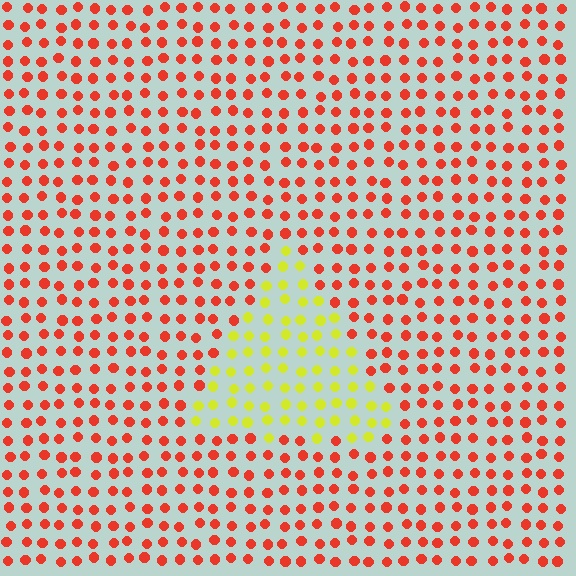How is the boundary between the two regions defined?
The boundary is defined purely by a slight shift in hue (about 63 degrees). Spacing, size, and orientation are identical on both sides.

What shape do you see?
I see a triangle.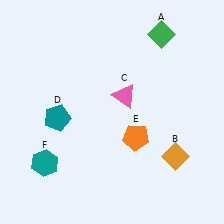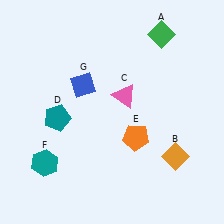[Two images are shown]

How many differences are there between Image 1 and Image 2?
There is 1 difference between the two images.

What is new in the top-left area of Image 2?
A blue diamond (G) was added in the top-left area of Image 2.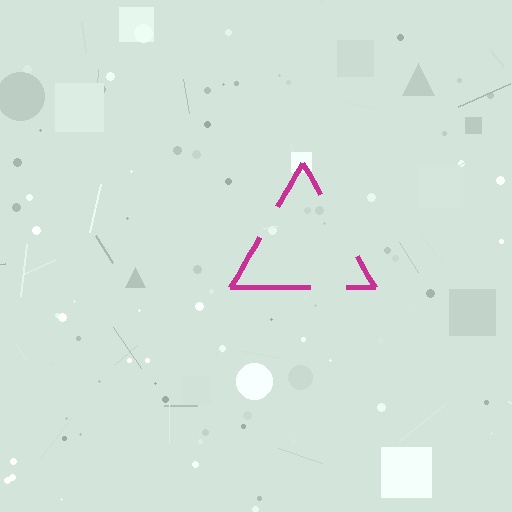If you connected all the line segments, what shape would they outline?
They would outline a triangle.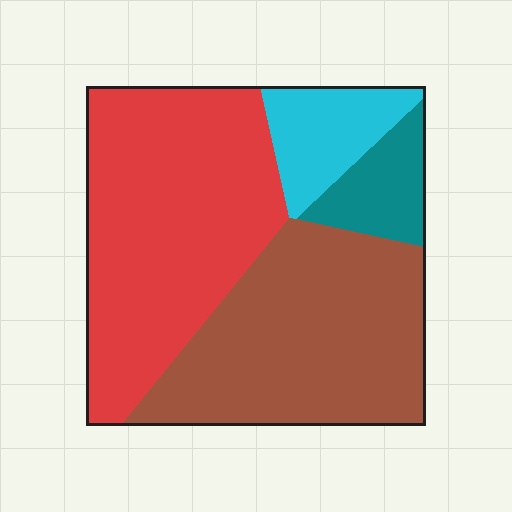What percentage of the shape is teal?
Teal covers roughly 10% of the shape.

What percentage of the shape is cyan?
Cyan takes up less than a sixth of the shape.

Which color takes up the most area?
Red, at roughly 45%.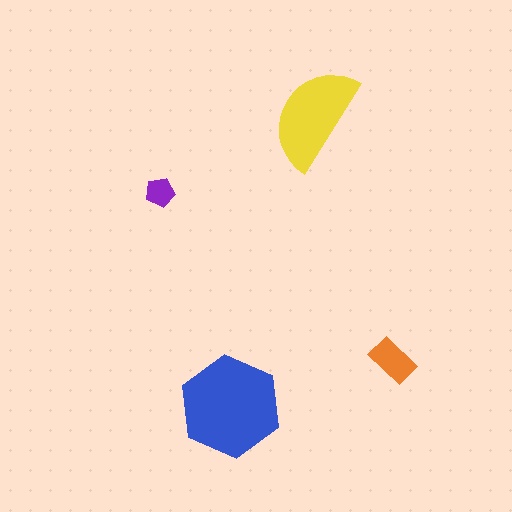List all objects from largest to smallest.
The blue hexagon, the yellow semicircle, the orange rectangle, the purple pentagon.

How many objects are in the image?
There are 4 objects in the image.